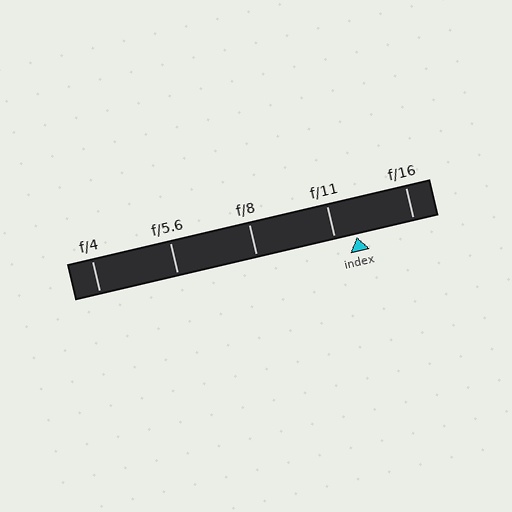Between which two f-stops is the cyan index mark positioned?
The index mark is between f/11 and f/16.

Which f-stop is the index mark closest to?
The index mark is closest to f/11.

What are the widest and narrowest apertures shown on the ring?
The widest aperture shown is f/4 and the narrowest is f/16.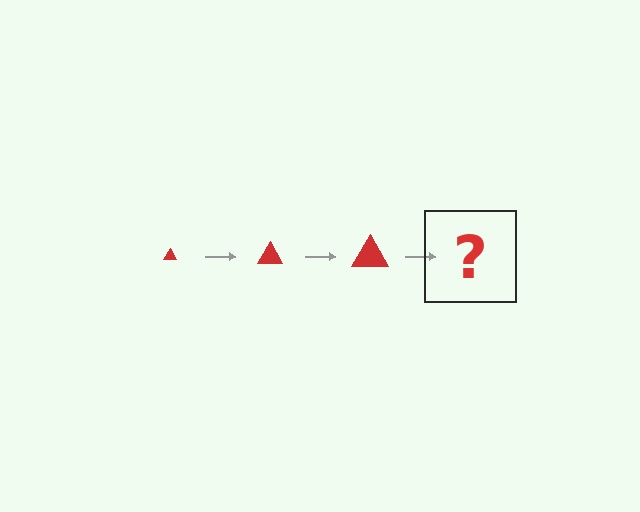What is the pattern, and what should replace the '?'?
The pattern is that the triangle gets progressively larger each step. The '?' should be a red triangle, larger than the previous one.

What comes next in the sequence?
The next element should be a red triangle, larger than the previous one.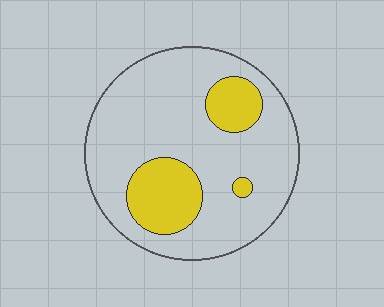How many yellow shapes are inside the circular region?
3.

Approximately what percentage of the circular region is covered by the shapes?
Approximately 20%.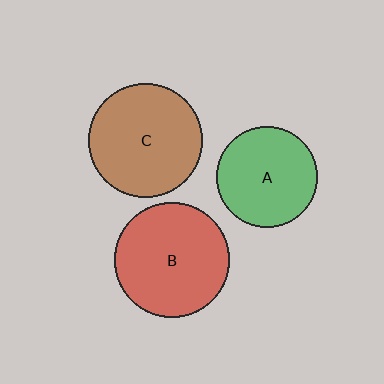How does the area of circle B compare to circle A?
Approximately 1.3 times.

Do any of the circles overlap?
No, none of the circles overlap.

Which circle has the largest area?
Circle B (red).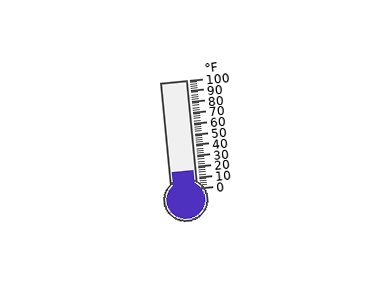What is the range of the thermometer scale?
The thermometer scale ranges from 0°F to 100°F.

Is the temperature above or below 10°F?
The temperature is above 10°F.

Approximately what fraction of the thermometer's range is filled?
The thermometer is filled to approximately 15% of its range.